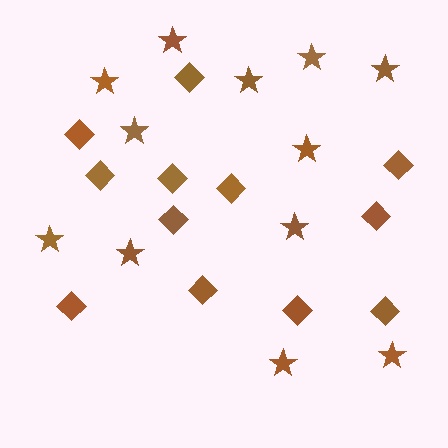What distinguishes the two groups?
There are 2 groups: one group of stars (12) and one group of diamonds (12).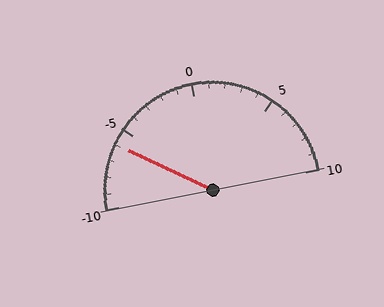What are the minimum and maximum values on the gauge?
The gauge ranges from -10 to 10.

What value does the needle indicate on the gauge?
The needle indicates approximately -6.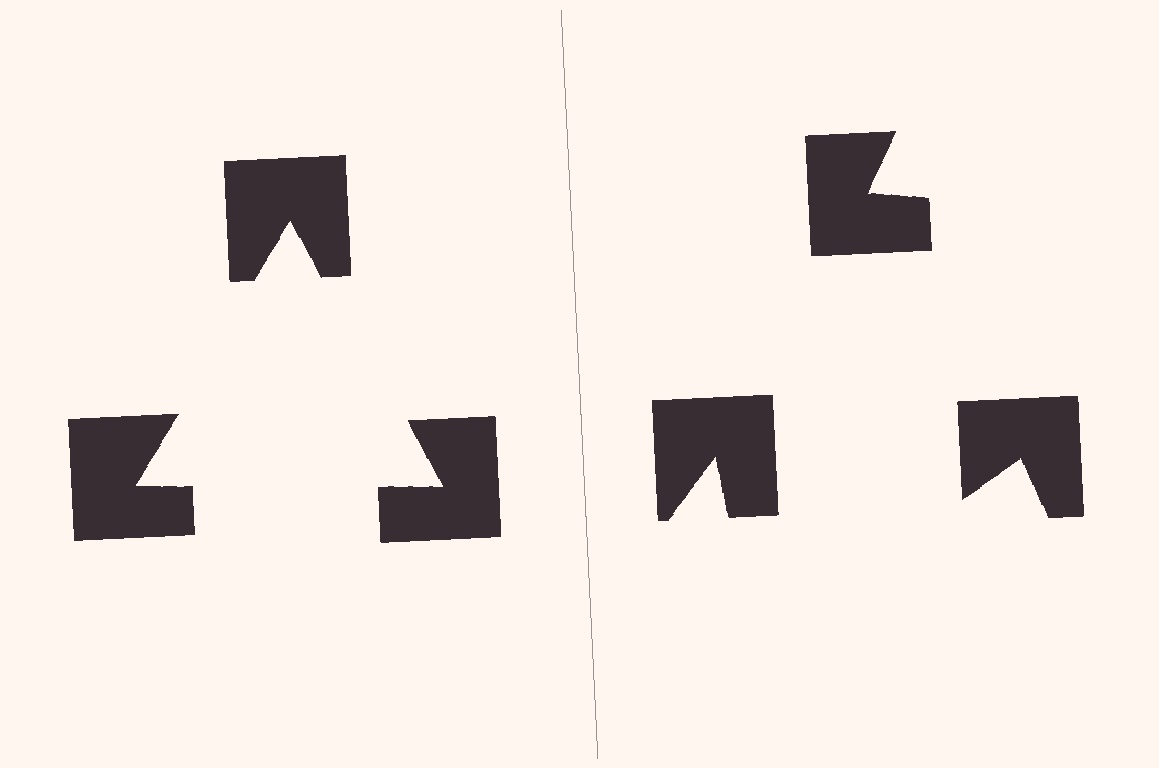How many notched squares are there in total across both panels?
6 — 3 on each side.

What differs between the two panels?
The notched squares are positioned identically on both sides; only the wedge orientations differ. On the left they align to a triangle; on the right they are misaligned.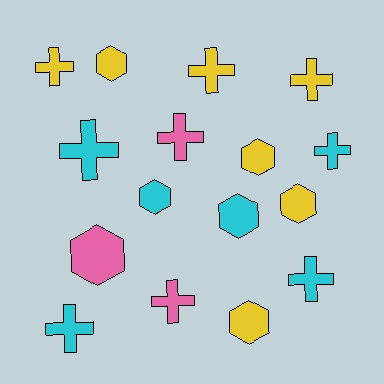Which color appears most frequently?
Yellow, with 7 objects.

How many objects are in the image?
There are 16 objects.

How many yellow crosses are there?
There are 3 yellow crosses.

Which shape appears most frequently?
Cross, with 9 objects.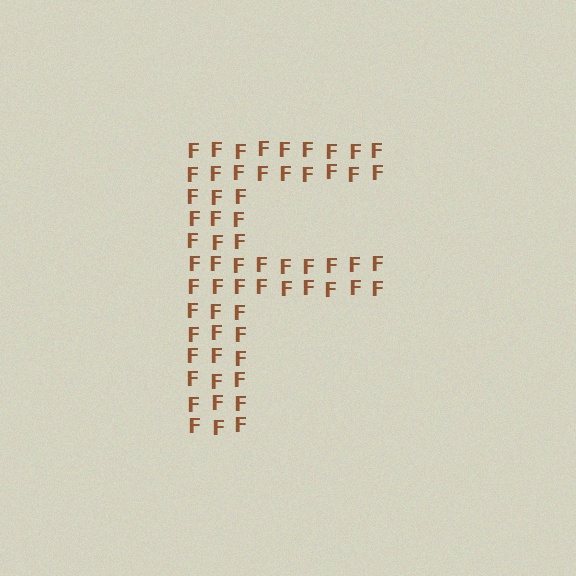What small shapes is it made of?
It is made of small letter F's.